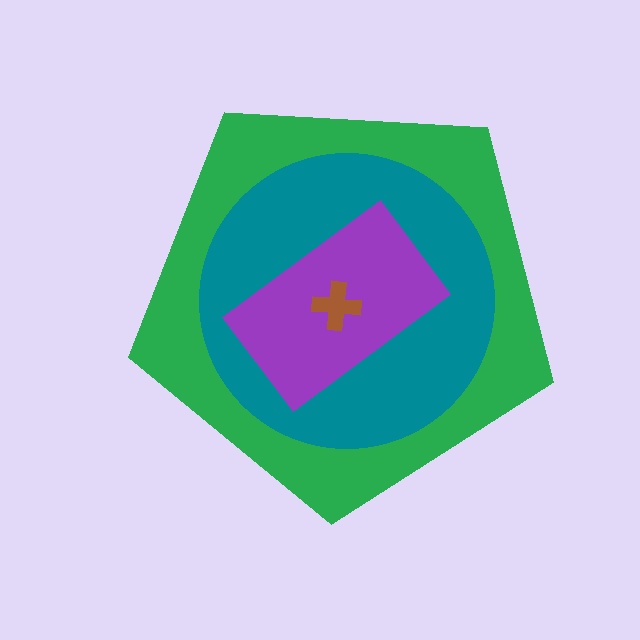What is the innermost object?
The brown cross.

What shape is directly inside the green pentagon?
The teal circle.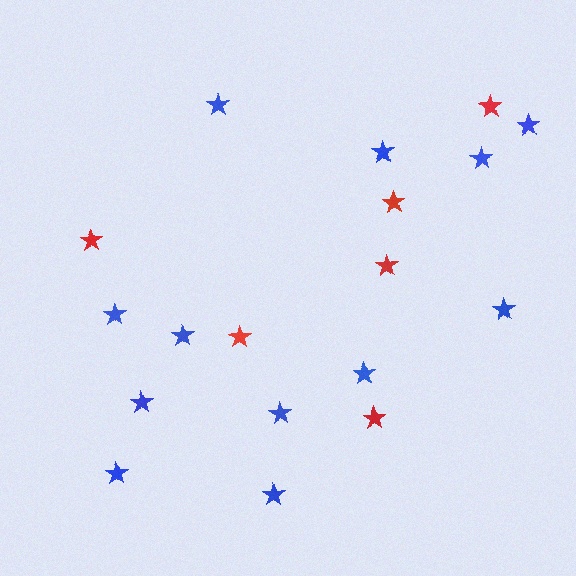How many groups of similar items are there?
There are 2 groups: one group of red stars (6) and one group of blue stars (12).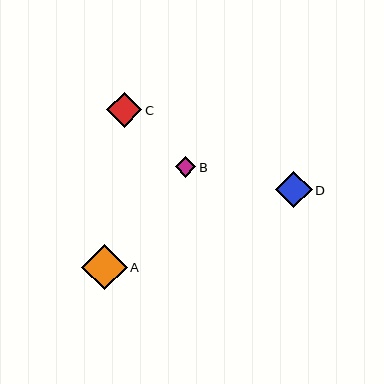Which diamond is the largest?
Diamond A is the largest with a size of approximately 45 pixels.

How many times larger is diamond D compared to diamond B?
Diamond D is approximately 1.7 times the size of diamond B.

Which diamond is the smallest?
Diamond B is the smallest with a size of approximately 21 pixels.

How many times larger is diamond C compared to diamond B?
Diamond C is approximately 1.7 times the size of diamond B.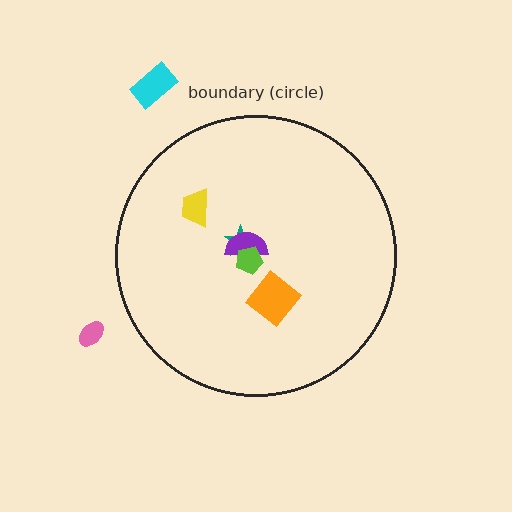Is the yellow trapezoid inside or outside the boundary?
Inside.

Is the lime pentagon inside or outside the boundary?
Inside.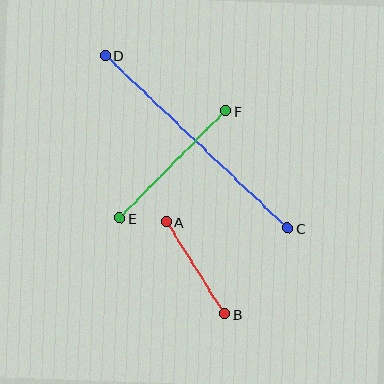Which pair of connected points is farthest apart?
Points C and D are farthest apart.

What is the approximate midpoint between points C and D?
The midpoint is at approximately (196, 142) pixels.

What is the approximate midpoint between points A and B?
The midpoint is at approximately (195, 268) pixels.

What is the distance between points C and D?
The distance is approximately 251 pixels.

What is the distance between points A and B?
The distance is approximately 109 pixels.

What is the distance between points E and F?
The distance is approximately 151 pixels.